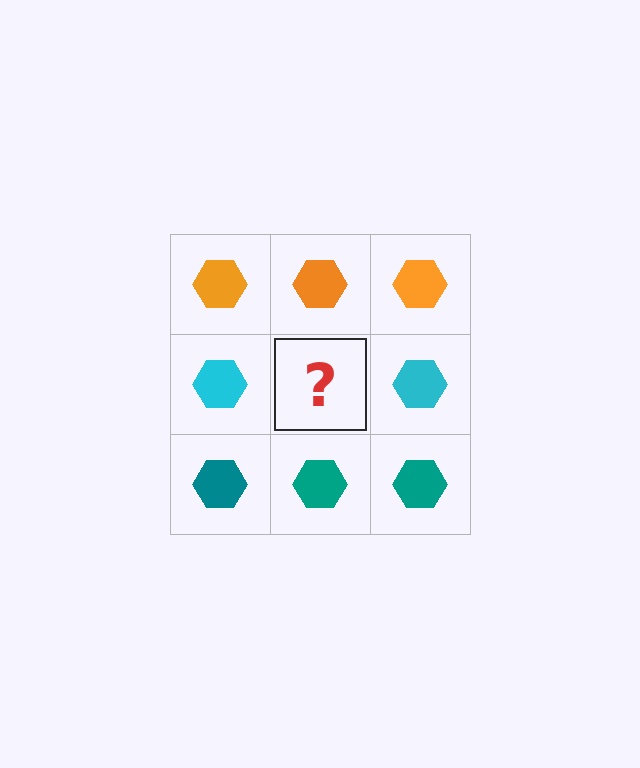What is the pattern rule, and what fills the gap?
The rule is that each row has a consistent color. The gap should be filled with a cyan hexagon.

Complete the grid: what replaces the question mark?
The question mark should be replaced with a cyan hexagon.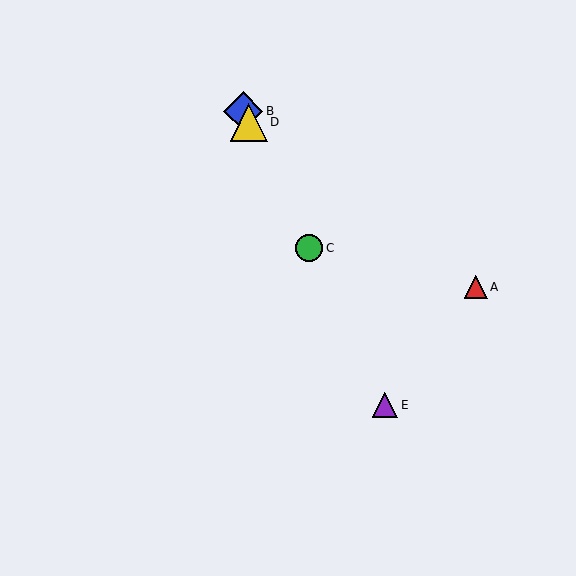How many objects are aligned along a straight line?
4 objects (B, C, D, E) are aligned along a straight line.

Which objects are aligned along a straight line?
Objects B, C, D, E are aligned along a straight line.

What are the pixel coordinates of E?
Object E is at (385, 405).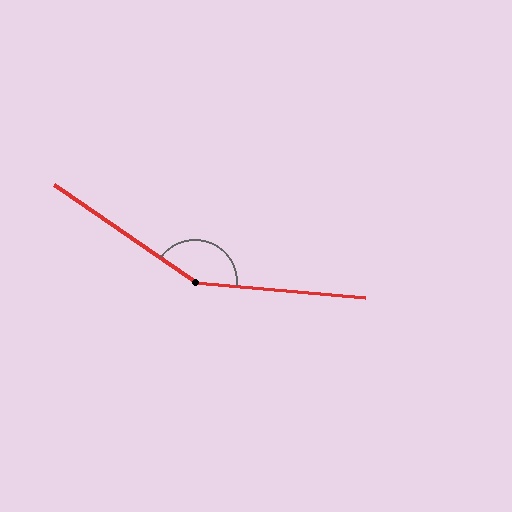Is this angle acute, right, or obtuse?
It is obtuse.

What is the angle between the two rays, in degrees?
Approximately 150 degrees.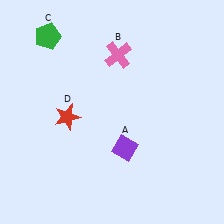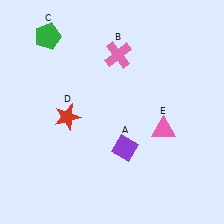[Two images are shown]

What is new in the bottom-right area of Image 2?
A pink triangle (E) was added in the bottom-right area of Image 2.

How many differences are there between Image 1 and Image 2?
There is 1 difference between the two images.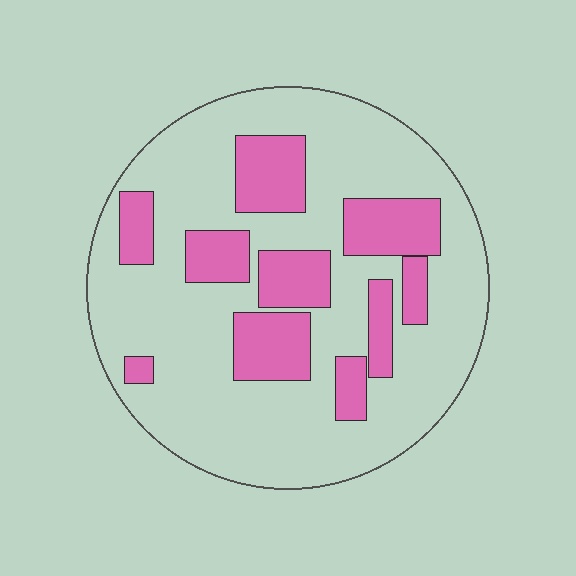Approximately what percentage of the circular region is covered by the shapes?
Approximately 25%.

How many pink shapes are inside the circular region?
10.